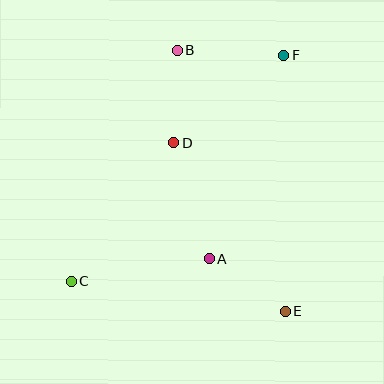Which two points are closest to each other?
Points B and D are closest to each other.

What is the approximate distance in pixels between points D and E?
The distance between D and E is approximately 202 pixels.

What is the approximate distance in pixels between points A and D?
The distance between A and D is approximately 121 pixels.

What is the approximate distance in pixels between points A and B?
The distance between A and B is approximately 211 pixels.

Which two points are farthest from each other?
Points C and F are farthest from each other.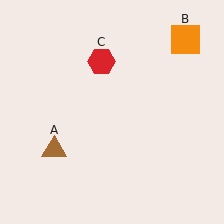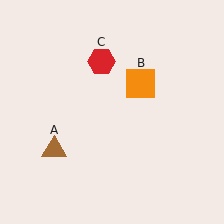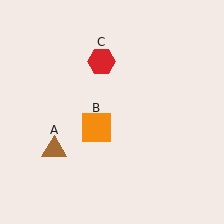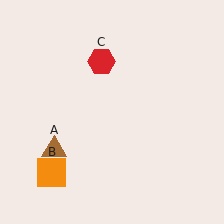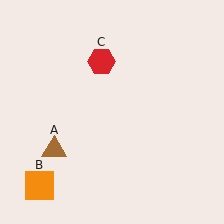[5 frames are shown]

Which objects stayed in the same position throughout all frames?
Brown triangle (object A) and red hexagon (object C) remained stationary.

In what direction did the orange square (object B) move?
The orange square (object B) moved down and to the left.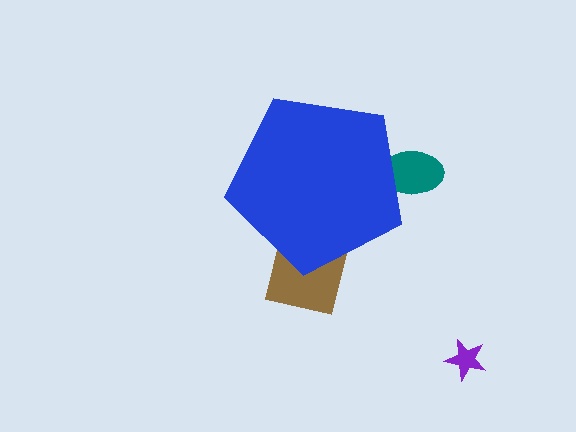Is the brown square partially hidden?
Yes, the brown square is partially hidden behind the blue pentagon.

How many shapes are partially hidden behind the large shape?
2 shapes are partially hidden.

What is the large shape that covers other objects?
A blue pentagon.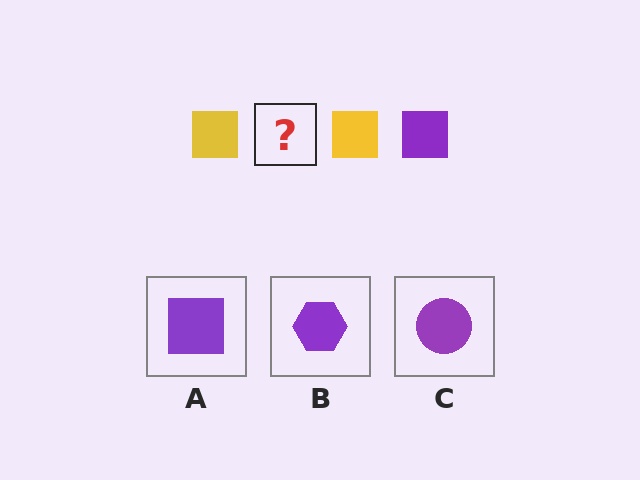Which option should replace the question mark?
Option A.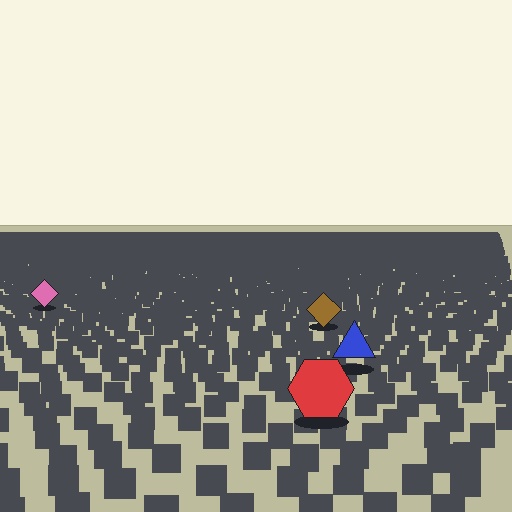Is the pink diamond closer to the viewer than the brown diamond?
No. The brown diamond is closer — you can tell from the texture gradient: the ground texture is coarser near it.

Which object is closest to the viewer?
The red hexagon is closest. The texture marks near it are larger and more spread out.